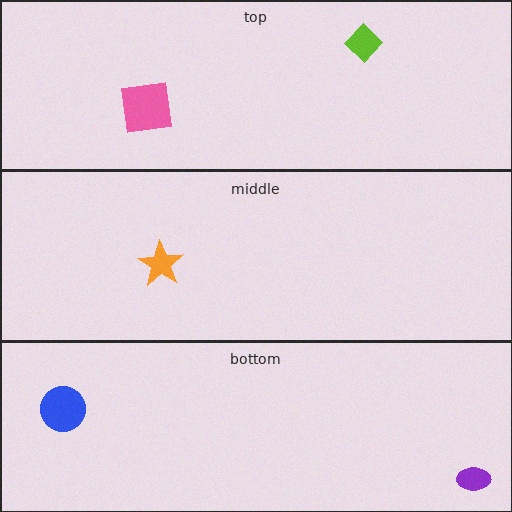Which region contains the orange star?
The middle region.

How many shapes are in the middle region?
1.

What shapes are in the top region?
The pink square, the lime diamond.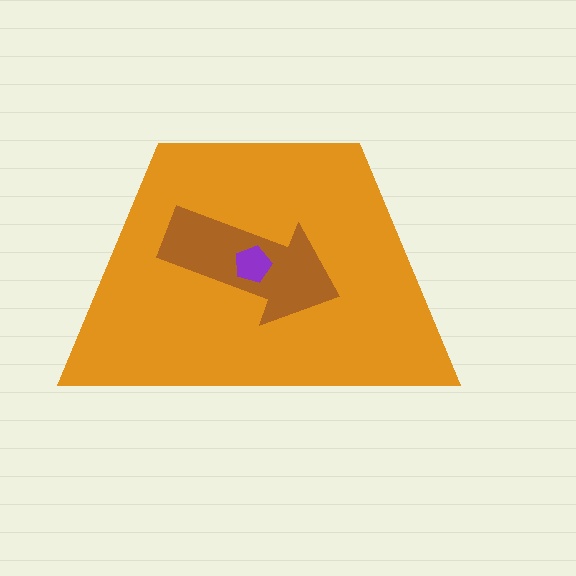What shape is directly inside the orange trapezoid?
The brown arrow.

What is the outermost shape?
The orange trapezoid.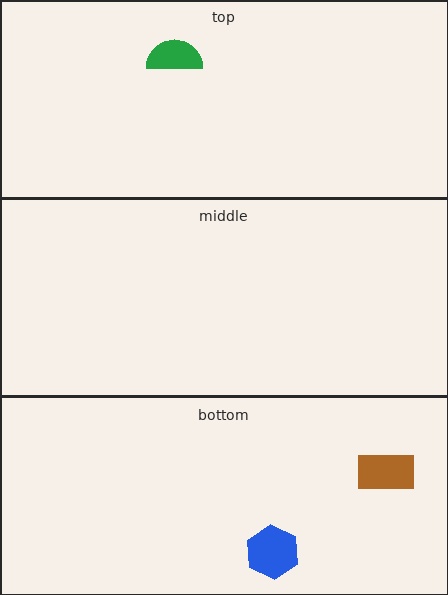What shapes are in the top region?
The green semicircle.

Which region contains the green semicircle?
The top region.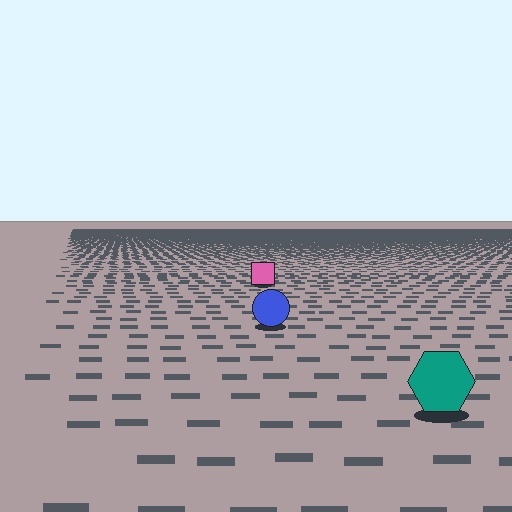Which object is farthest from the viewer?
The pink square is farthest from the viewer. It appears smaller and the ground texture around it is denser.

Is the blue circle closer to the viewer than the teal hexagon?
No. The teal hexagon is closer — you can tell from the texture gradient: the ground texture is coarser near it.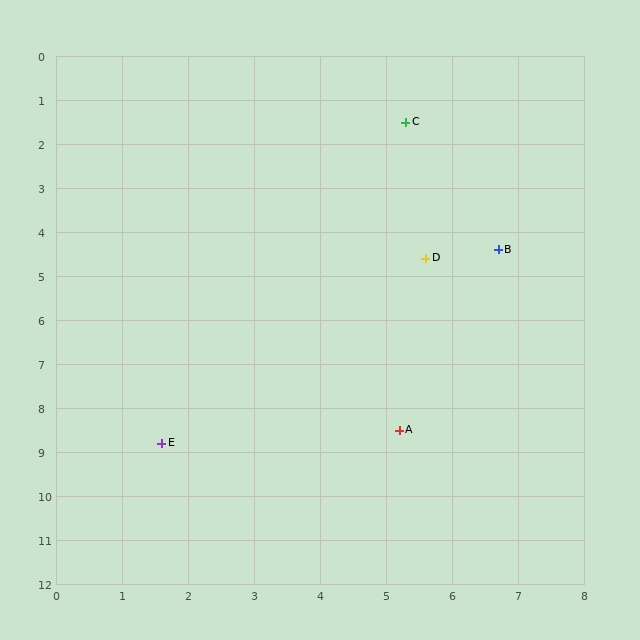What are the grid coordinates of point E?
Point E is at approximately (1.6, 8.8).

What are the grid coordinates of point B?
Point B is at approximately (6.7, 4.4).